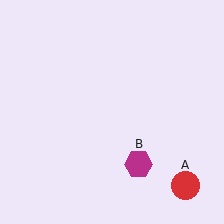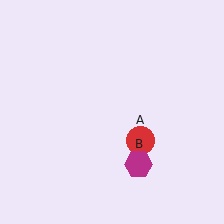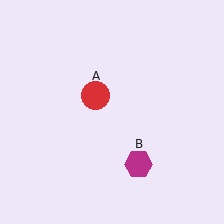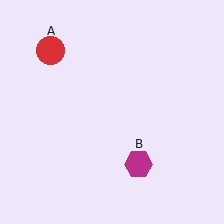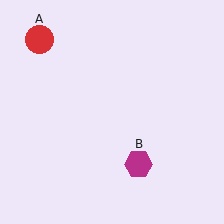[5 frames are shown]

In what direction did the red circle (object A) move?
The red circle (object A) moved up and to the left.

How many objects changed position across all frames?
1 object changed position: red circle (object A).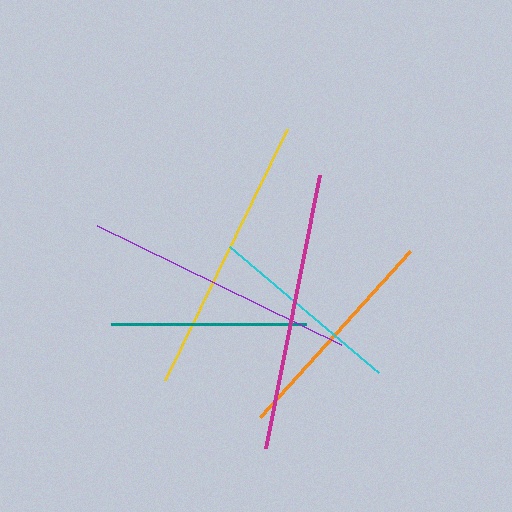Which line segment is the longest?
The yellow line is the longest at approximately 279 pixels.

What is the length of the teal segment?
The teal segment is approximately 195 pixels long.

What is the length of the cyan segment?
The cyan segment is approximately 195 pixels long.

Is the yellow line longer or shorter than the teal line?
The yellow line is longer than the teal line.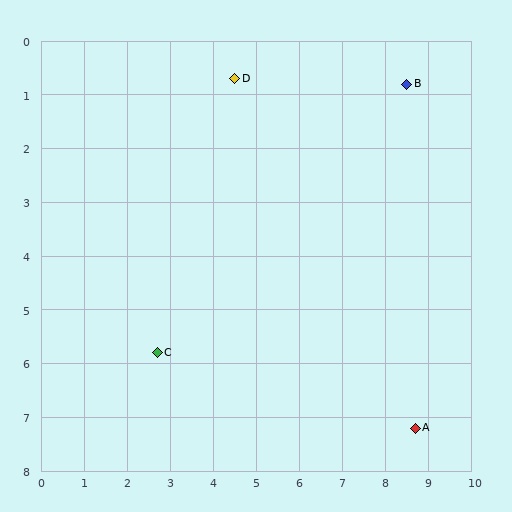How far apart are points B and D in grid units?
Points B and D are about 4.0 grid units apart.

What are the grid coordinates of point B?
Point B is at approximately (8.5, 0.8).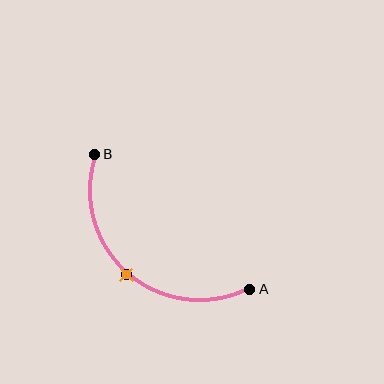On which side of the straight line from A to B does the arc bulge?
The arc bulges below and to the left of the straight line connecting A and B.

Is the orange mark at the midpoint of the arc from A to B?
Yes. The orange mark lies on the arc at equal arc-length from both A and B — it is the arc midpoint.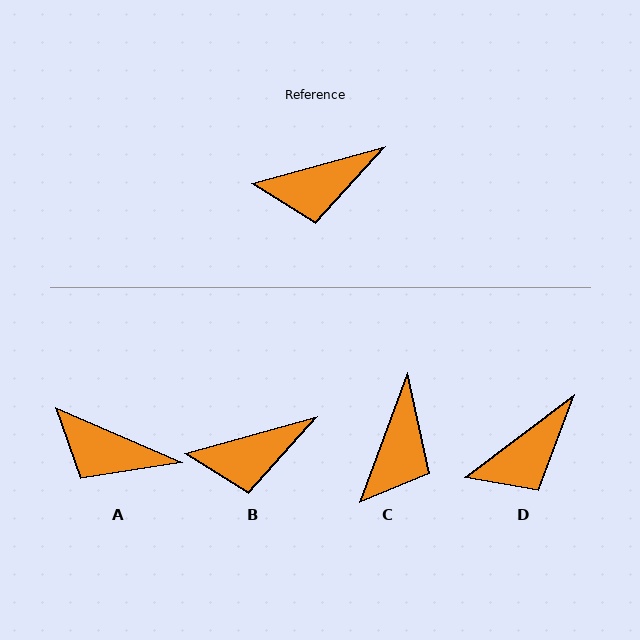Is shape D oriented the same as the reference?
No, it is off by about 22 degrees.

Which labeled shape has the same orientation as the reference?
B.